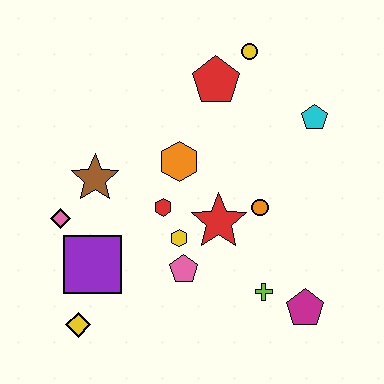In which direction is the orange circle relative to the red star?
The orange circle is to the right of the red star.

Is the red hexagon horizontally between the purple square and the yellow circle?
Yes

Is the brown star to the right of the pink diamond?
Yes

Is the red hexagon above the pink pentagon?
Yes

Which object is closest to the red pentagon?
The yellow circle is closest to the red pentagon.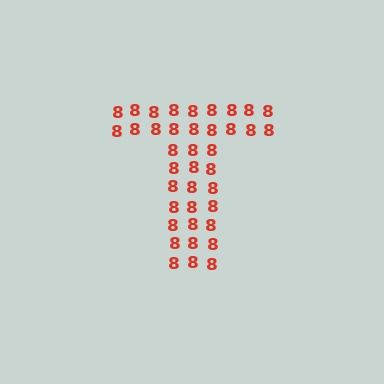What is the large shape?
The large shape is the letter T.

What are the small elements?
The small elements are digit 8's.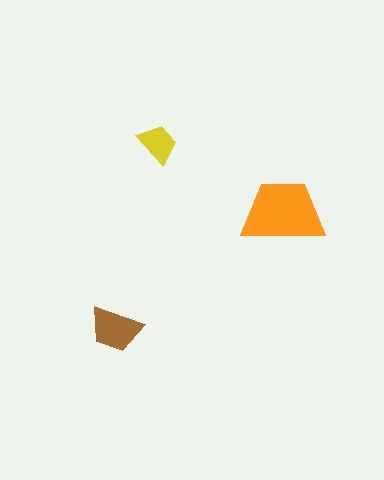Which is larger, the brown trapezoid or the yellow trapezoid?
The brown one.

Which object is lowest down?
The brown trapezoid is bottommost.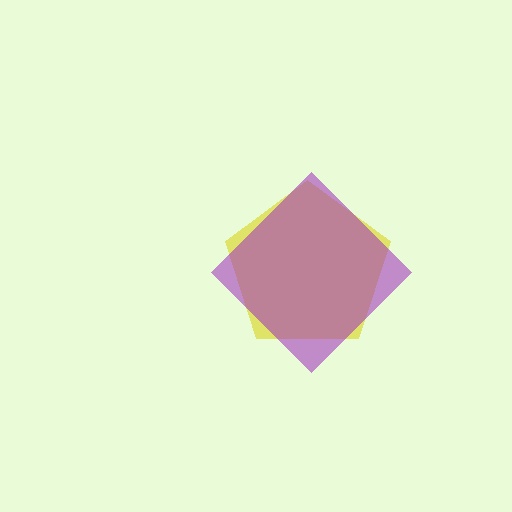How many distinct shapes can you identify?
There are 2 distinct shapes: a yellow pentagon, a purple diamond.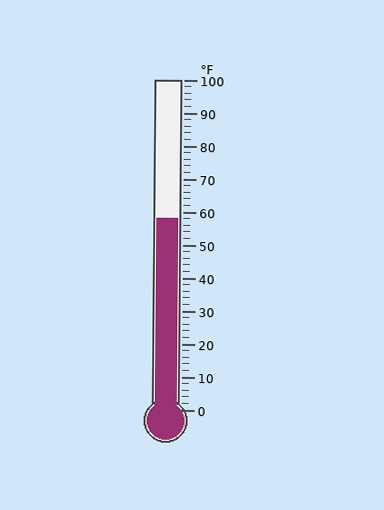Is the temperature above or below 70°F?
The temperature is below 70°F.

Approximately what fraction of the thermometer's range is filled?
The thermometer is filled to approximately 60% of its range.